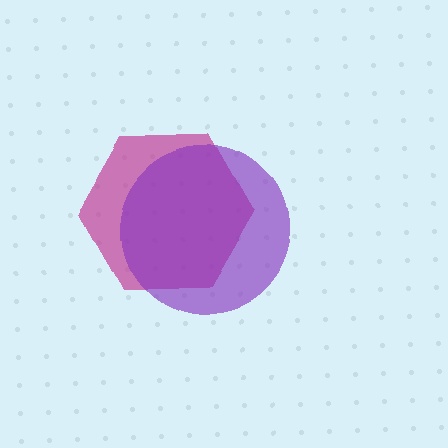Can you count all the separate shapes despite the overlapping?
Yes, there are 2 separate shapes.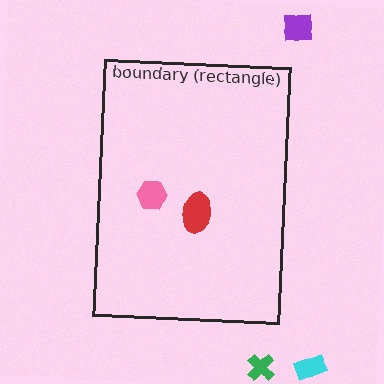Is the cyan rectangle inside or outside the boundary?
Outside.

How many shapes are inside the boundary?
2 inside, 3 outside.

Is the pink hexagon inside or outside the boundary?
Inside.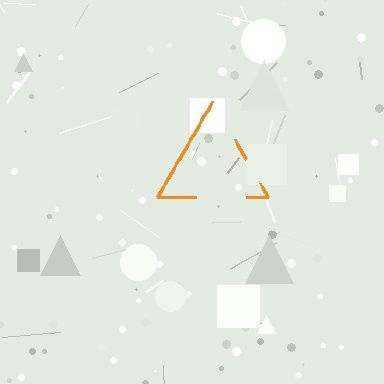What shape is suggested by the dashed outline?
The dashed outline suggests a triangle.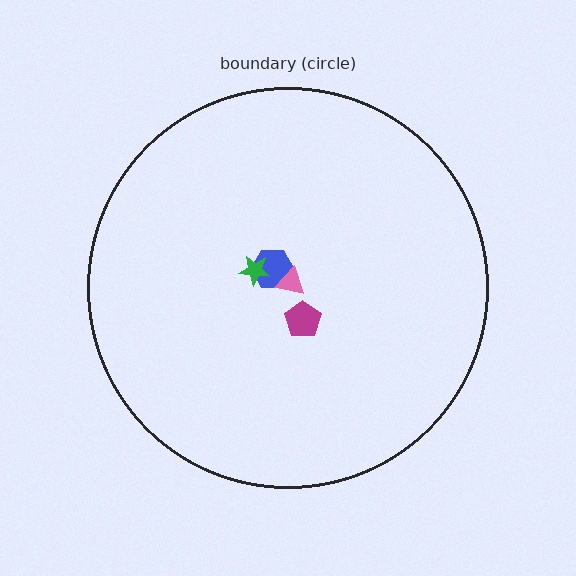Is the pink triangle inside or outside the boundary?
Inside.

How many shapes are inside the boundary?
4 inside, 0 outside.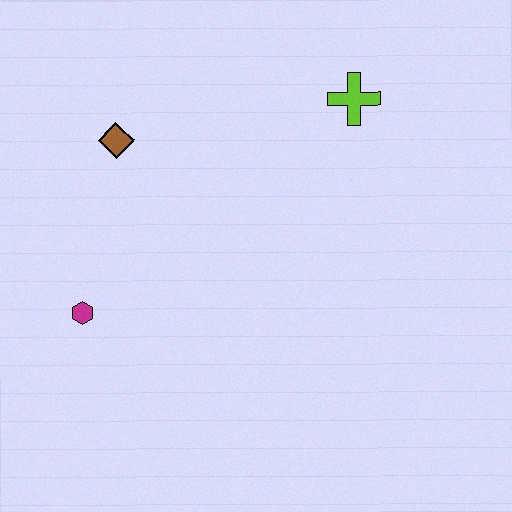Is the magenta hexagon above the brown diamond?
No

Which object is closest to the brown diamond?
The magenta hexagon is closest to the brown diamond.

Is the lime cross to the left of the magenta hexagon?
No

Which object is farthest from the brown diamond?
The lime cross is farthest from the brown diamond.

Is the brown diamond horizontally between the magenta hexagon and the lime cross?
Yes